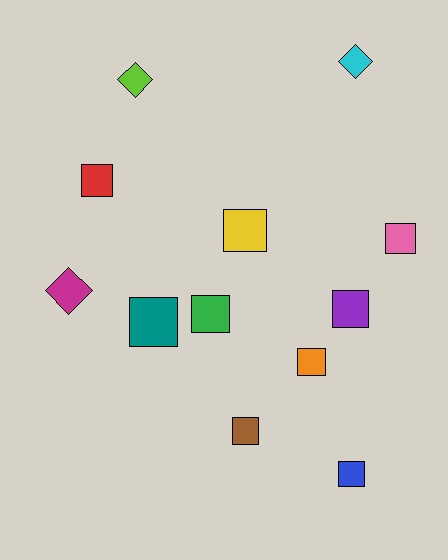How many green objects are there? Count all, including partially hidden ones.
There is 1 green object.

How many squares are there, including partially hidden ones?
There are 9 squares.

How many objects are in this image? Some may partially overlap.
There are 12 objects.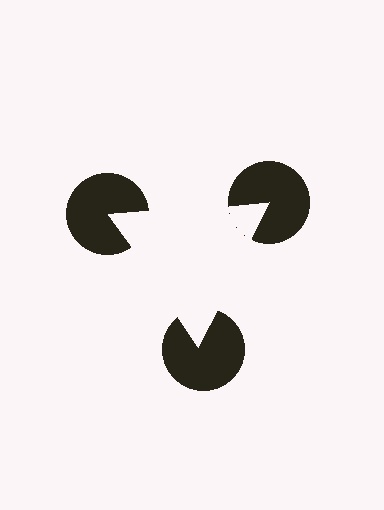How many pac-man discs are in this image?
There are 3 — one at each vertex of the illusory triangle.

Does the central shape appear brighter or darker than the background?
It typically appears slightly brighter than the background, even though no actual brightness change is drawn.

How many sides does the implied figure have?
3 sides.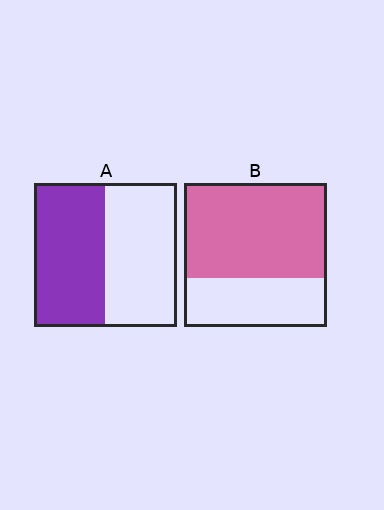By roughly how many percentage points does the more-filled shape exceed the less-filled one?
By roughly 15 percentage points (B over A).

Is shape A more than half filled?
Roughly half.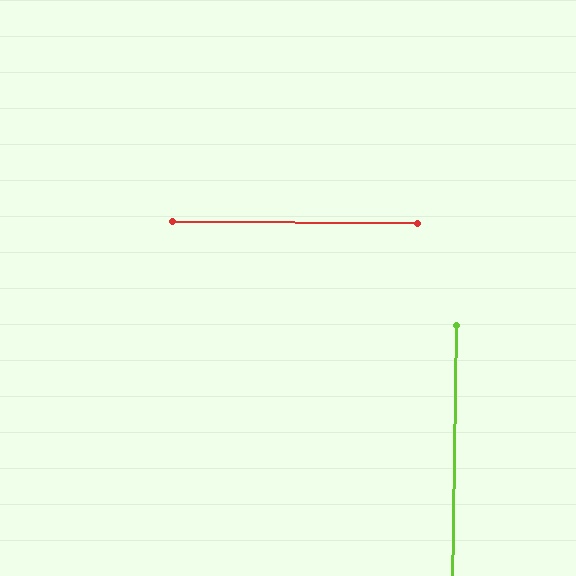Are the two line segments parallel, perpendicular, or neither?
Perpendicular — they meet at approximately 90°.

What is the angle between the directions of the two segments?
Approximately 90 degrees.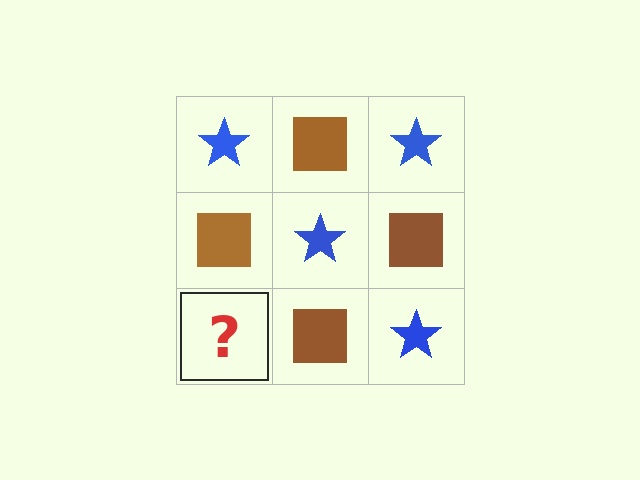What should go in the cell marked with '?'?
The missing cell should contain a blue star.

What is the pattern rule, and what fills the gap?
The rule is that it alternates blue star and brown square in a checkerboard pattern. The gap should be filled with a blue star.